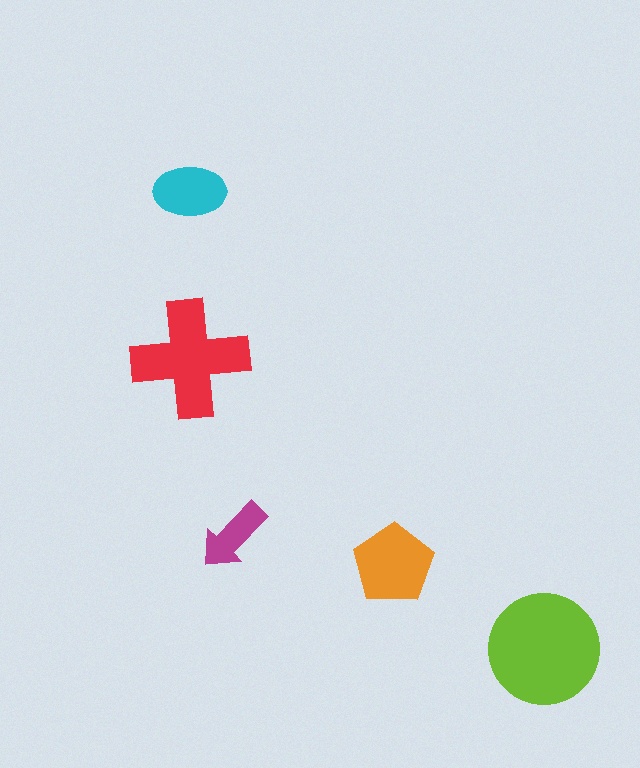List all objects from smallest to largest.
The magenta arrow, the cyan ellipse, the orange pentagon, the red cross, the lime circle.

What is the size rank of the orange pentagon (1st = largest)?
3rd.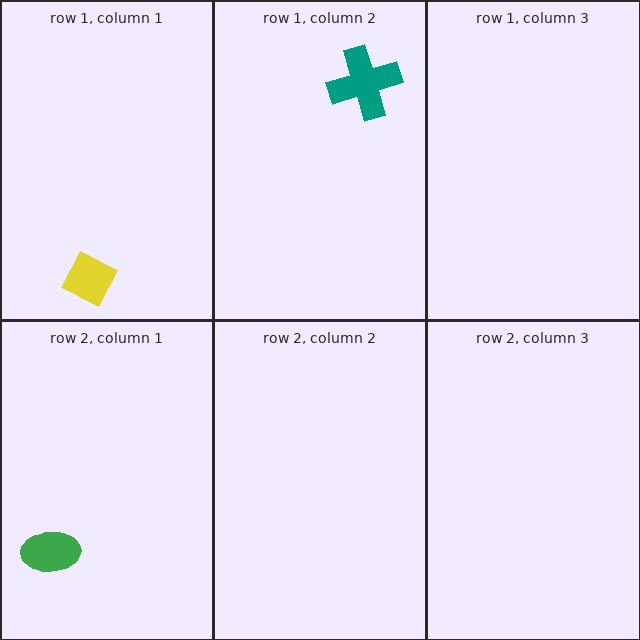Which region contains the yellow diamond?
The row 1, column 1 region.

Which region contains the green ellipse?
The row 2, column 1 region.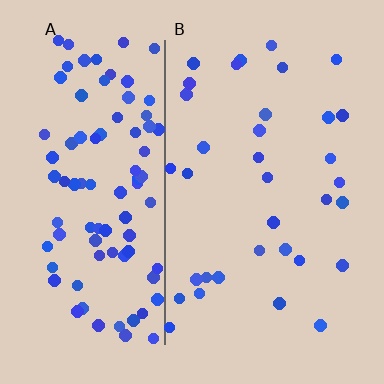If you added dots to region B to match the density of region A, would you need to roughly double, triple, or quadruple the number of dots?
Approximately triple.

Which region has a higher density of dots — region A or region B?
A (the left).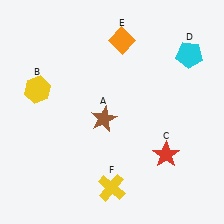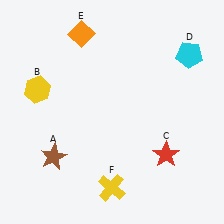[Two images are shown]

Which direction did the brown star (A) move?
The brown star (A) moved left.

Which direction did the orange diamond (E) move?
The orange diamond (E) moved left.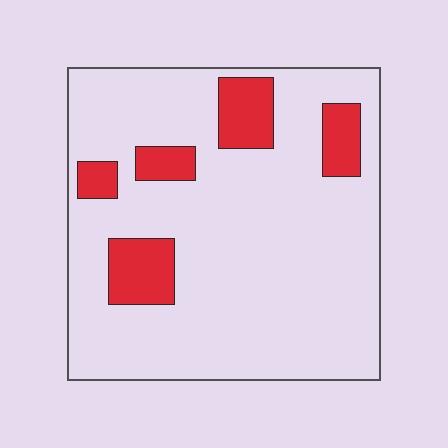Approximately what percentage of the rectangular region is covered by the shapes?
Approximately 15%.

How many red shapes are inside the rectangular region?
5.